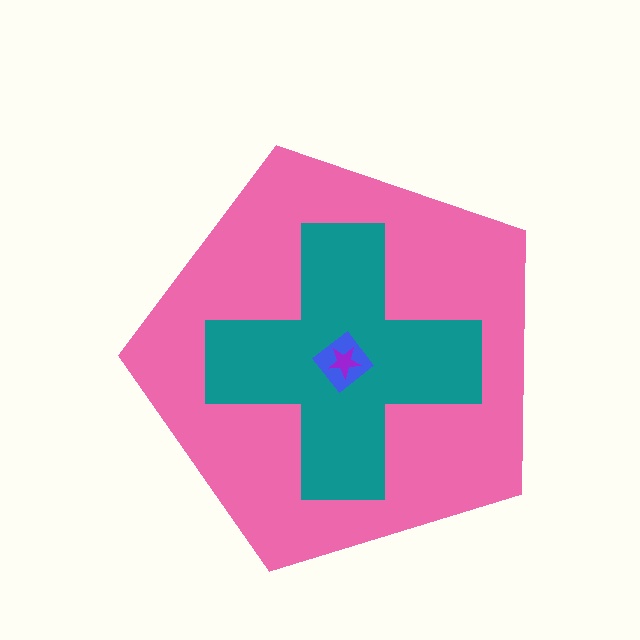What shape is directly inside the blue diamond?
The purple star.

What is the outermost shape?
The pink pentagon.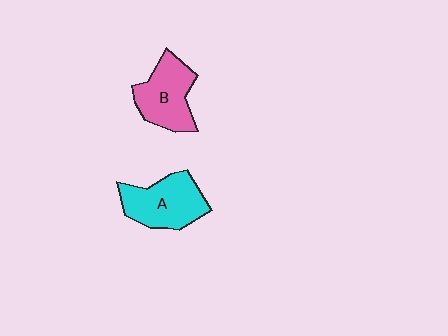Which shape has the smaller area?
Shape B (pink).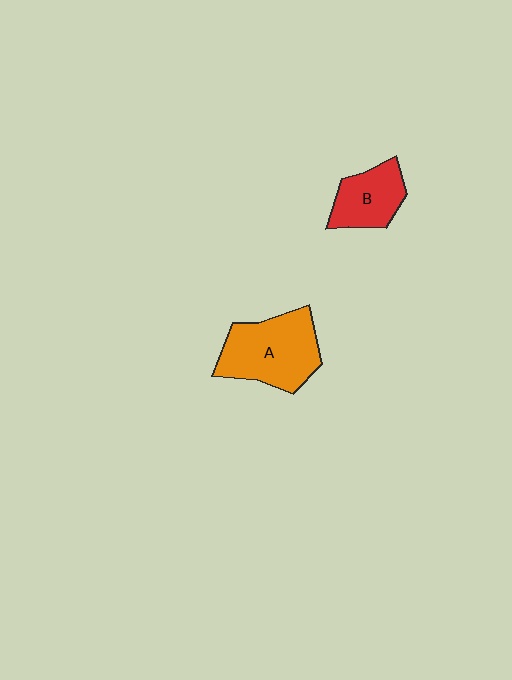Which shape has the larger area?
Shape A (orange).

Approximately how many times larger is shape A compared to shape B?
Approximately 1.6 times.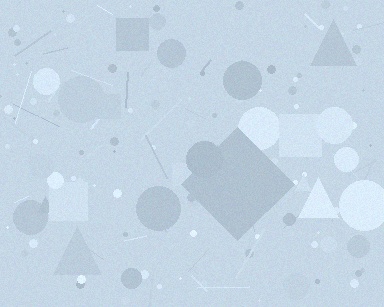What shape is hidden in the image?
A diamond is hidden in the image.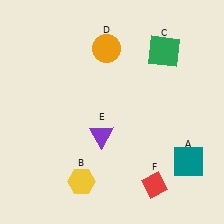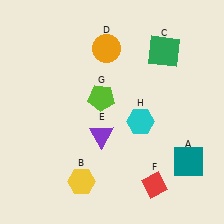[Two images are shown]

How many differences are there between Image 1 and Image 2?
There are 2 differences between the two images.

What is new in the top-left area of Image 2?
A lime pentagon (G) was added in the top-left area of Image 2.